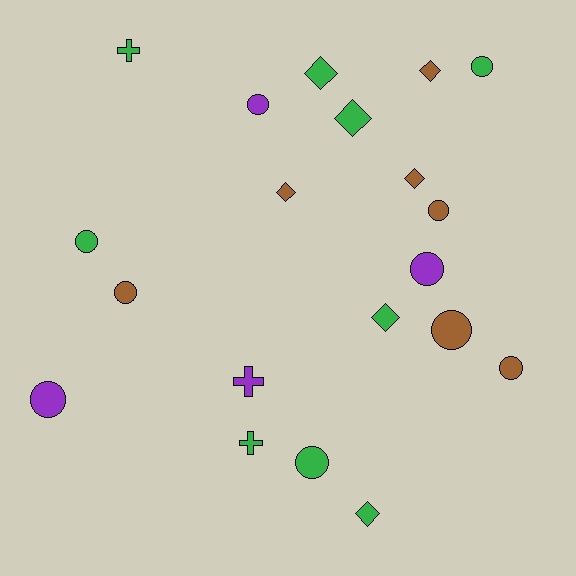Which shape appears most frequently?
Circle, with 10 objects.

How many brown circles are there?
There are 4 brown circles.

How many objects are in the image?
There are 20 objects.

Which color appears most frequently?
Green, with 9 objects.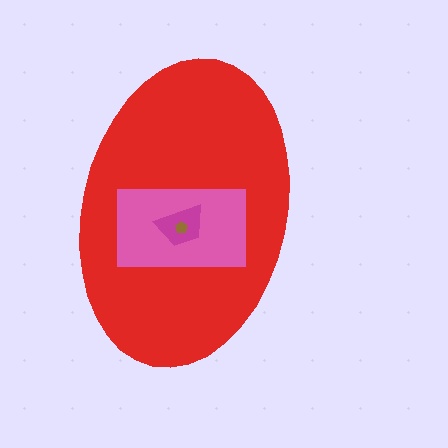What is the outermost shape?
The red ellipse.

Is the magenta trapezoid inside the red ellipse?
Yes.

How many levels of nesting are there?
4.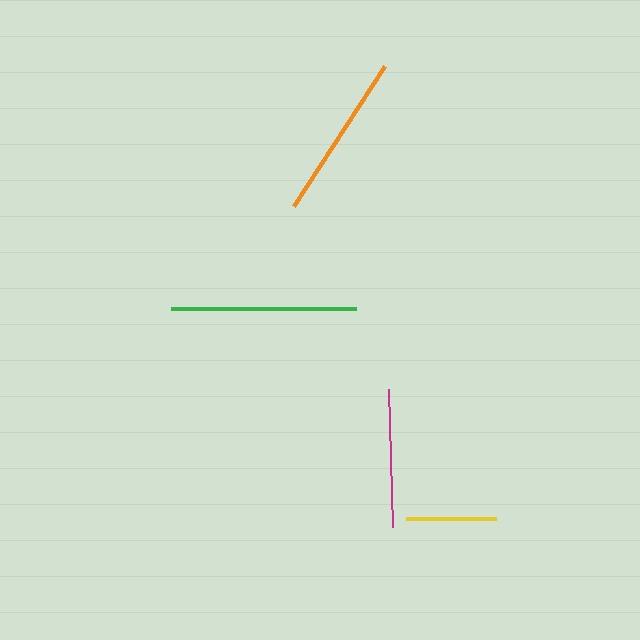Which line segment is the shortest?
The yellow line is the shortest at approximately 90 pixels.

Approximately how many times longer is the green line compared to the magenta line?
The green line is approximately 1.3 times the length of the magenta line.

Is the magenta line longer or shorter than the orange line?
The orange line is longer than the magenta line.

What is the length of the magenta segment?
The magenta segment is approximately 138 pixels long.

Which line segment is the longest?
The green line is the longest at approximately 185 pixels.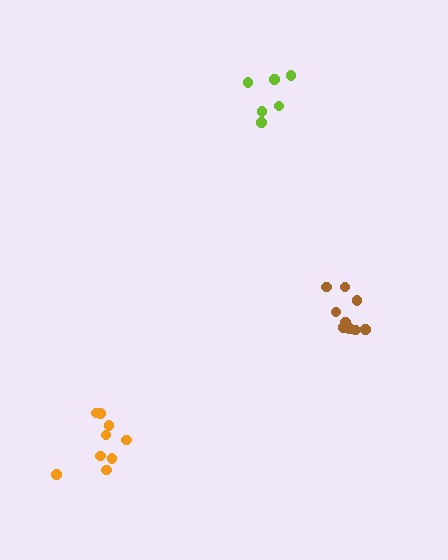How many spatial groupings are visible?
There are 3 spatial groupings.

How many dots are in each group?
Group 1: 9 dots, Group 2: 6 dots, Group 3: 9 dots (24 total).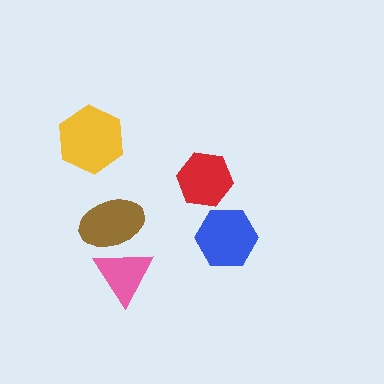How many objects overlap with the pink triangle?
1 object overlaps with the pink triangle.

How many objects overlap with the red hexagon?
0 objects overlap with the red hexagon.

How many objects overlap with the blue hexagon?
0 objects overlap with the blue hexagon.